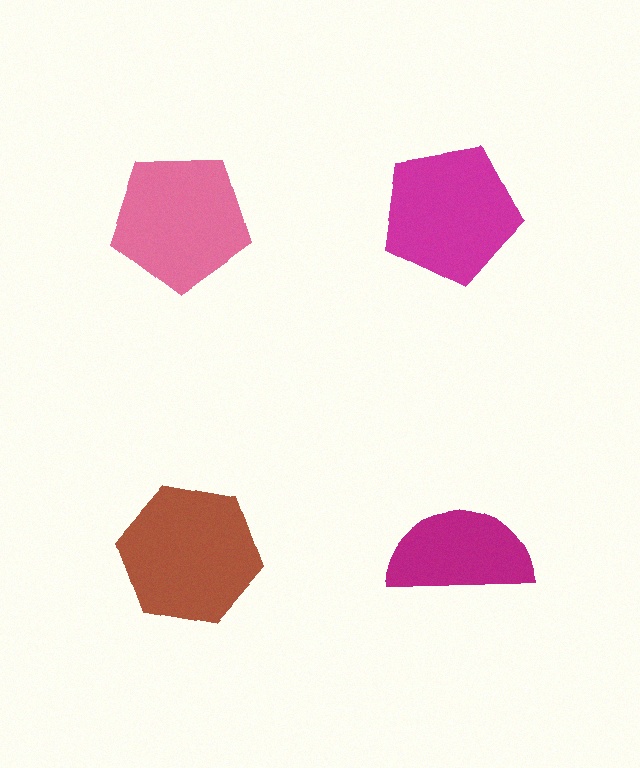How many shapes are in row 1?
2 shapes.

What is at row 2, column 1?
A brown hexagon.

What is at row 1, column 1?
A pink pentagon.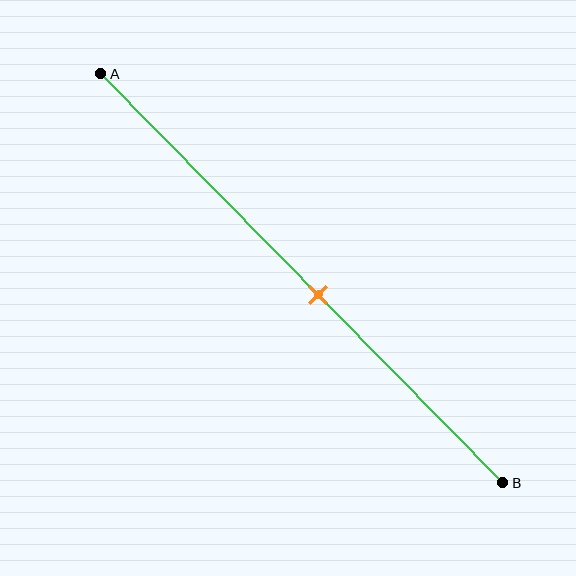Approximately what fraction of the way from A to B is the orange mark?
The orange mark is approximately 55% of the way from A to B.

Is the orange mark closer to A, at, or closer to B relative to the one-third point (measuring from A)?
The orange mark is closer to point B than the one-third point of segment AB.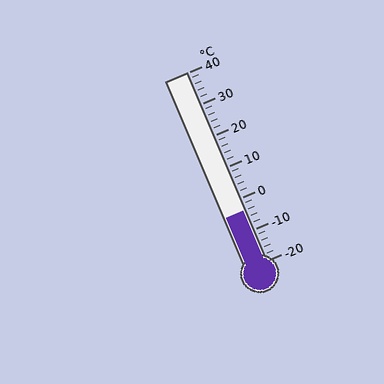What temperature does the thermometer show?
The thermometer shows approximately -4°C.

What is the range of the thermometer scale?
The thermometer scale ranges from -20°C to 40°C.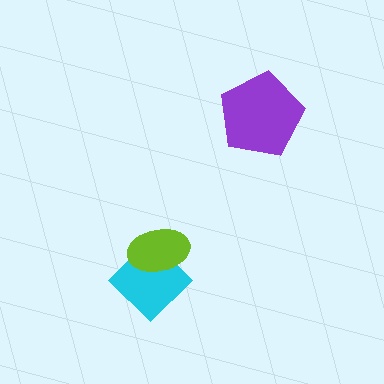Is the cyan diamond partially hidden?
Yes, it is partially covered by another shape.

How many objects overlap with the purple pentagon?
0 objects overlap with the purple pentagon.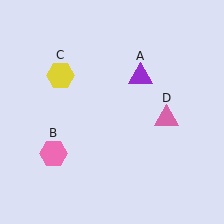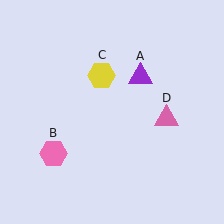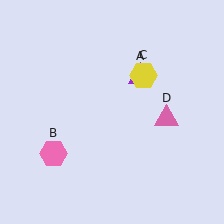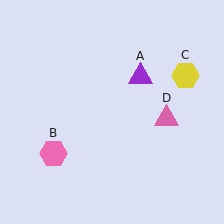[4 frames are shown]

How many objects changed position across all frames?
1 object changed position: yellow hexagon (object C).